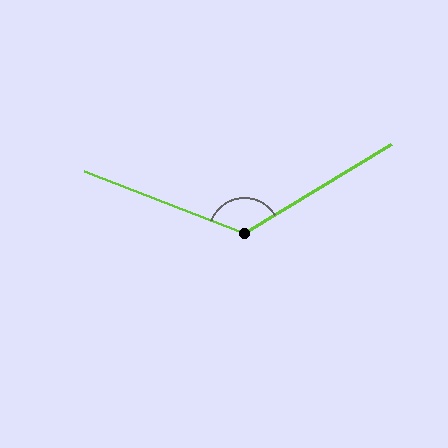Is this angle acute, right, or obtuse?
It is obtuse.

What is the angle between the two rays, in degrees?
Approximately 128 degrees.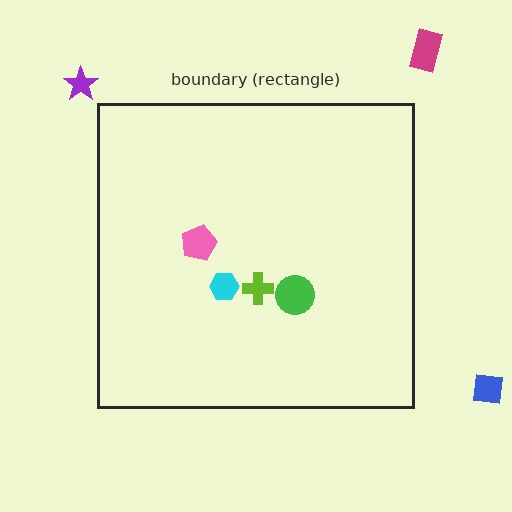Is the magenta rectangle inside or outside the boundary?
Outside.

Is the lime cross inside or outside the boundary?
Inside.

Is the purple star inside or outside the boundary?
Outside.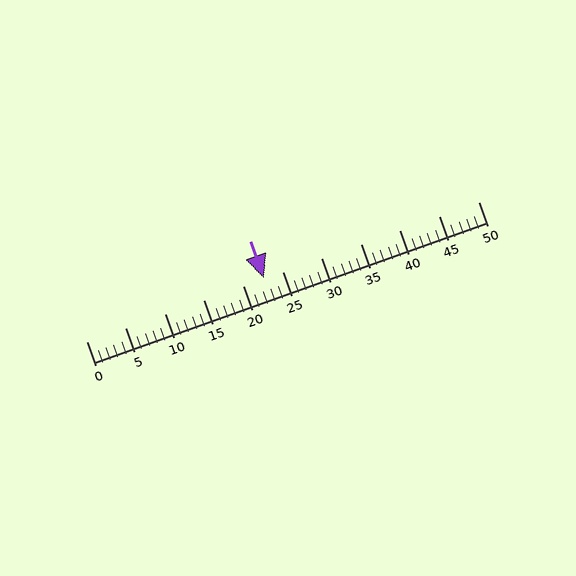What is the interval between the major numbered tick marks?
The major tick marks are spaced 5 units apart.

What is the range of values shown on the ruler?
The ruler shows values from 0 to 50.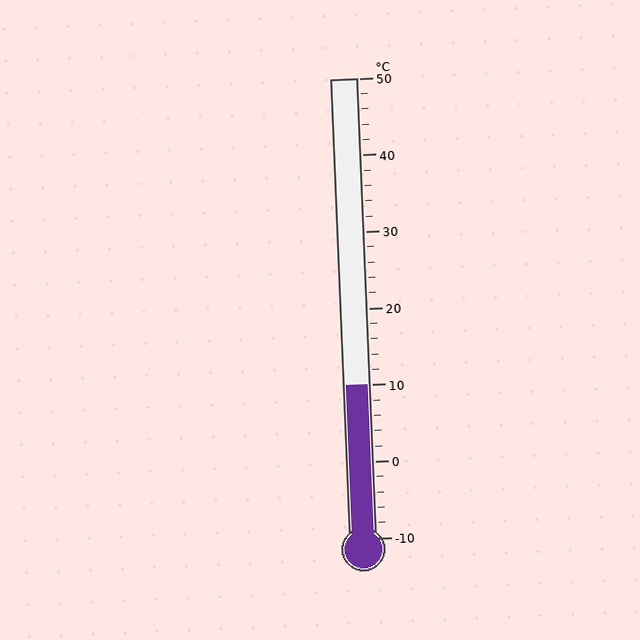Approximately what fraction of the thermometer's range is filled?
The thermometer is filled to approximately 35% of its range.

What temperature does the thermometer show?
The thermometer shows approximately 10°C.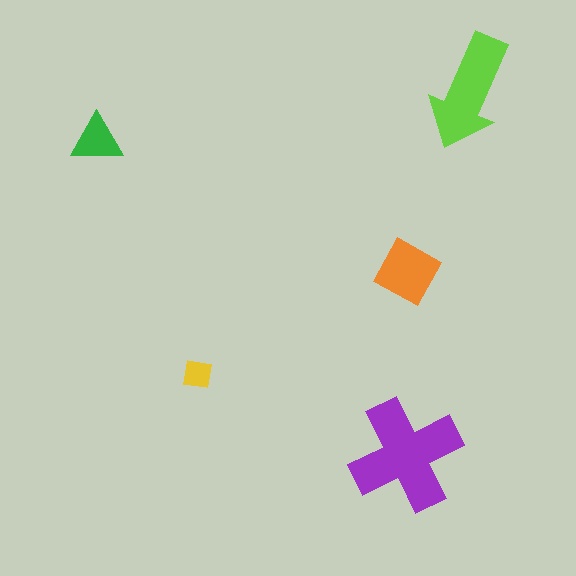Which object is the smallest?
The yellow square.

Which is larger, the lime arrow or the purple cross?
The purple cross.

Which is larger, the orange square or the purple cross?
The purple cross.